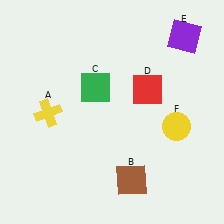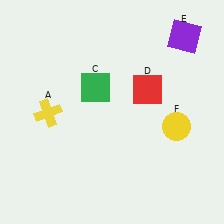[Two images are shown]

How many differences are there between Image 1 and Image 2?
There is 1 difference between the two images.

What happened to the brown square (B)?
The brown square (B) was removed in Image 2. It was in the bottom-right area of Image 1.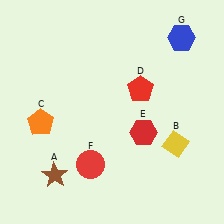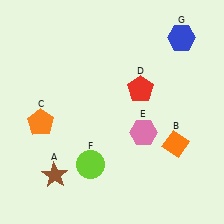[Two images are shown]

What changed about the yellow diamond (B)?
In Image 1, B is yellow. In Image 2, it changed to orange.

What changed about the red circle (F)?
In Image 1, F is red. In Image 2, it changed to lime.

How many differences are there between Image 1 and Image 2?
There are 3 differences between the two images.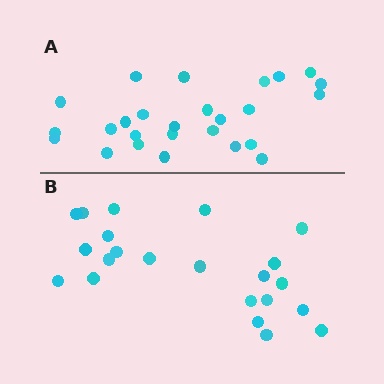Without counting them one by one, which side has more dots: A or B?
Region A (the top region) has more dots.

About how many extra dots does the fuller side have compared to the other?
Region A has about 4 more dots than region B.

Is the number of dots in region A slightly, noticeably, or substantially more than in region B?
Region A has only slightly more — the two regions are fairly close. The ratio is roughly 1.2 to 1.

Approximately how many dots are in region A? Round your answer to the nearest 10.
About 30 dots. (The exact count is 26, which rounds to 30.)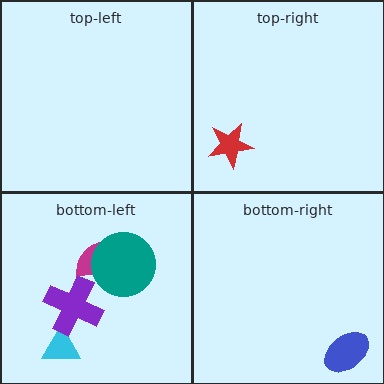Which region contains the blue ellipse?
The bottom-right region.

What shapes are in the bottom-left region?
The magenta semicircle, the teal circle, the cyan triangle, the purple cross.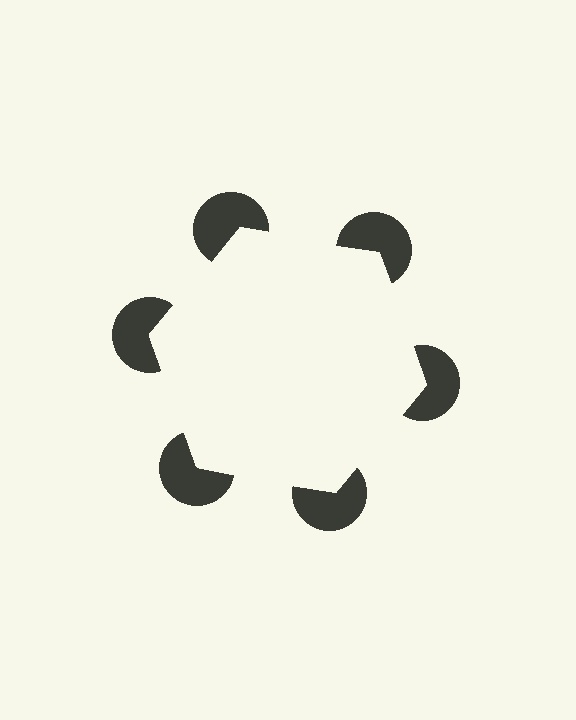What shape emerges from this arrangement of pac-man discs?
An illusory hexagon — its edges are inferred from the aligned wedge cuts in the pac-man discs, not physically drawn.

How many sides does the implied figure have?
6 sides.